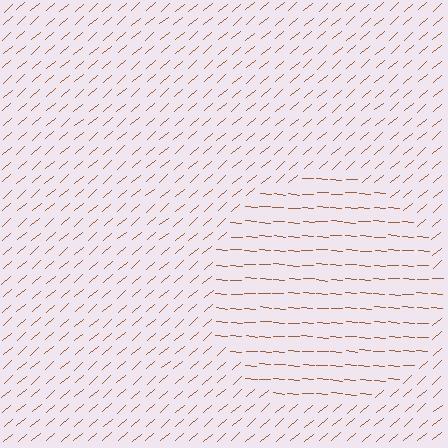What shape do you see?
I see a circle.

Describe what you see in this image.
The image is filled with small brown line segments. A circle region in the image has lines oriented differently from the surrounding lines, creating a visible texture boundary.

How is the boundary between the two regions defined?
The boundary is defined purely by a change in line orientation (approximately 45 degrees difference). All lines are the same color and thickness.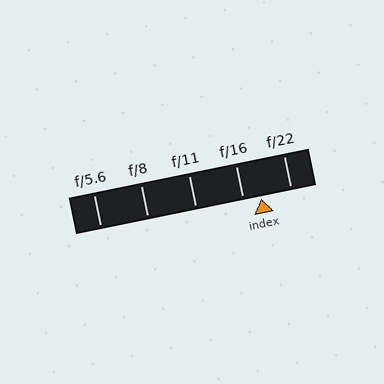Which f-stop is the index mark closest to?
The index mark is closest to f/16.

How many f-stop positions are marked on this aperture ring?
There are 5 f-stop positions marked.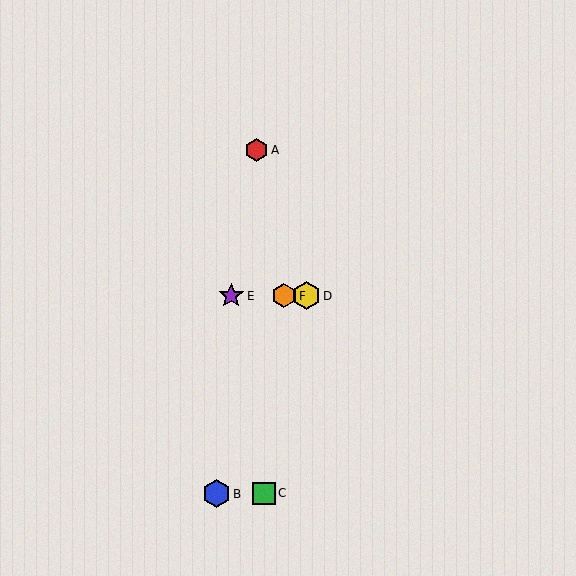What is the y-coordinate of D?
Object D is at y≈296.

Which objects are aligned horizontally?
Objects D, E, F are aligned horizontally.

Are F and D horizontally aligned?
Yes, both are at y≈296.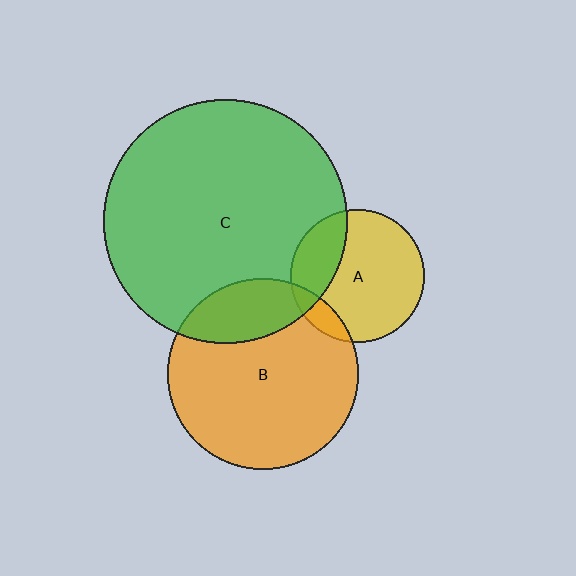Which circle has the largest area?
Circle C (green).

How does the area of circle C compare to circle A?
Approximately 3.3 times.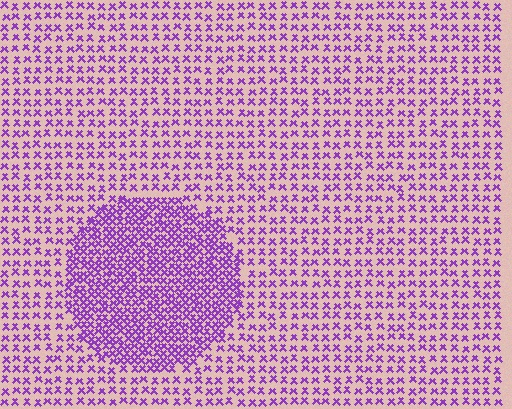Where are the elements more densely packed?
The elements are more densely packed inside the circle boundary.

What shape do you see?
I see a circle.